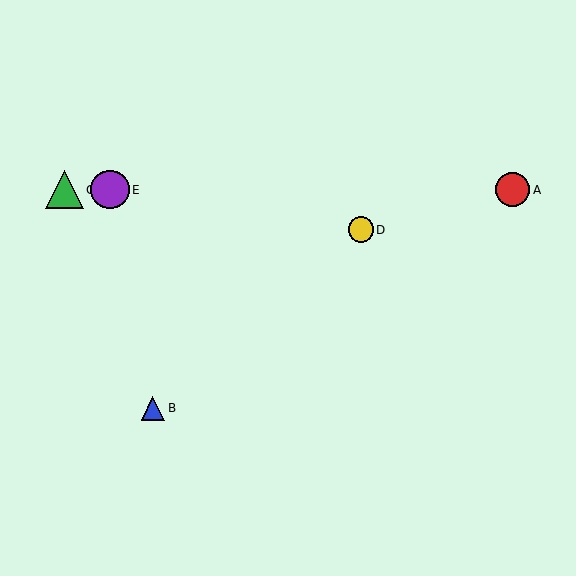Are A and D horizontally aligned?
No, A is at y≈190 and D is at y≈230.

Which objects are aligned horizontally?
Objects A, C, E are aligned horizontally.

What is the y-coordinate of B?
Object B is at y≈408.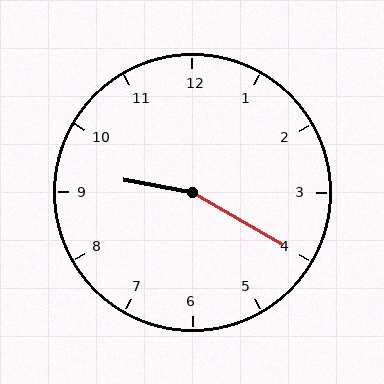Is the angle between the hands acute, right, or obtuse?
It is obtuse.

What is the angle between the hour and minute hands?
Approximately 160 degrees.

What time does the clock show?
9:20.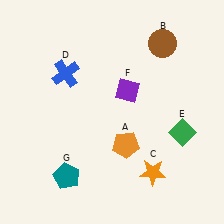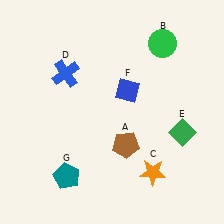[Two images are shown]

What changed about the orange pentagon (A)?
In Image 1, A is orange. In Image 2, it changed to brown.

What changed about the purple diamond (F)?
In Image 1, F is purple. In Image 2, it changed to blue.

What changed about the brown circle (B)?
In Image 1, B is brown. In Image 2, it changed to green.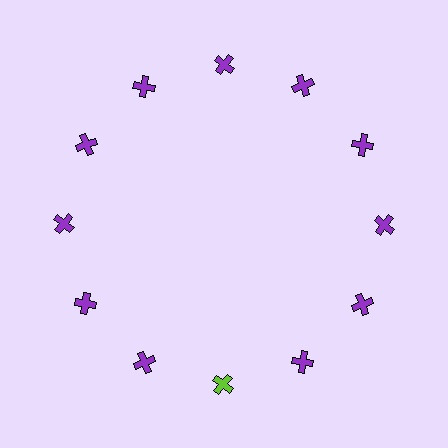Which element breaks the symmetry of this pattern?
The lime cross at roughly the 6 o'clock position breaks the symmetry. All other shapes are purple crosses.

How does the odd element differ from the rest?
It has a different color: lime instead of purple.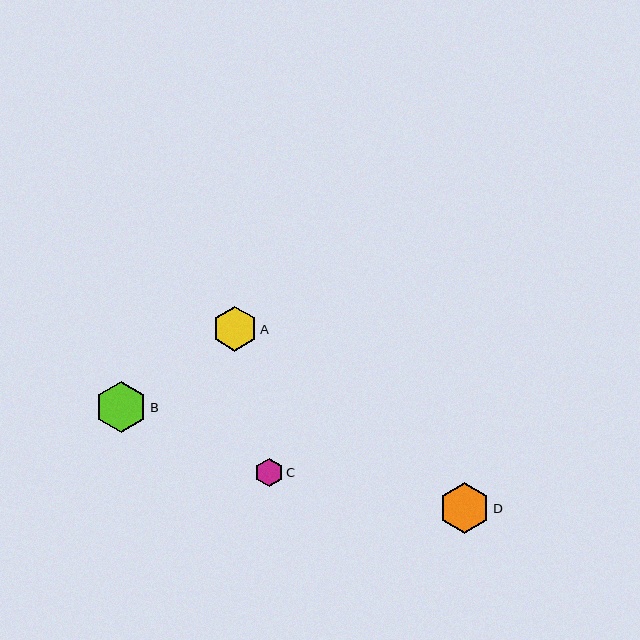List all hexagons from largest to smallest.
From largest to smallest: D, B, A, C.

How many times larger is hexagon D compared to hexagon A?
Hexagon D is approximately 1.1 times the size of hexagon A.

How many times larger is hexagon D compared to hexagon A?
Hexagon D is approximately 1.1 times the size of hexagon A.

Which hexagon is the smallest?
Hexagon C is the smallest with a size of approximately 28 pixels.